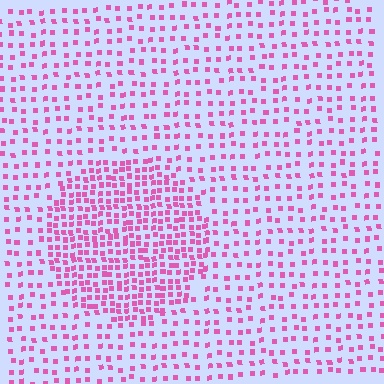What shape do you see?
I see a circle.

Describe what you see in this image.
The image contains small pink elements arranged at two different densities. A circle-shaped region is visible where the elements are more densely packed than the surrounding area.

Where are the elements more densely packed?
The elements are more densely packed inside the circle boundary.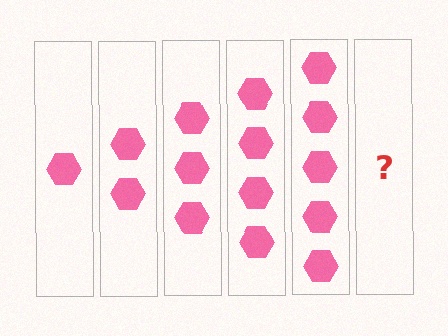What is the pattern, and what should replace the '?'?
The pattern is that each step adds one more hexagon. The '?' should be 6 hexagons.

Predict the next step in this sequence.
The next step is 6 hexagons.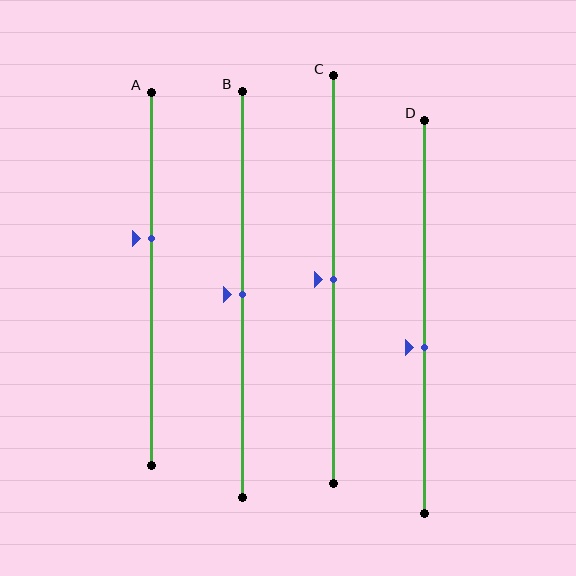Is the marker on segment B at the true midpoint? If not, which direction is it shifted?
Yes, the marker on segment B is at the true midpoint.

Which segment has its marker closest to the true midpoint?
Segment B has its marker closest to the true midpoint.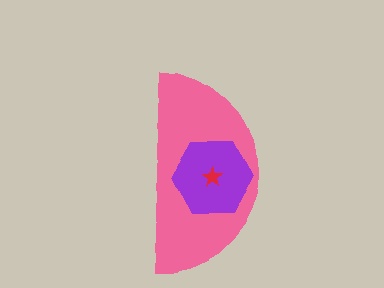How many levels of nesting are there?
3.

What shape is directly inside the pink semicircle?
The purple hexagon.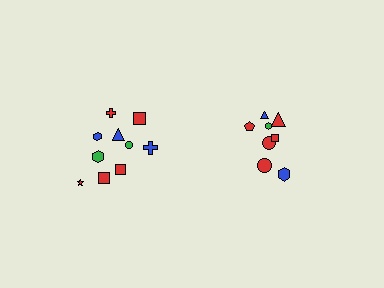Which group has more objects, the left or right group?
The left group.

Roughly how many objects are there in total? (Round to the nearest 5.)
Roughly 20 objects in total.